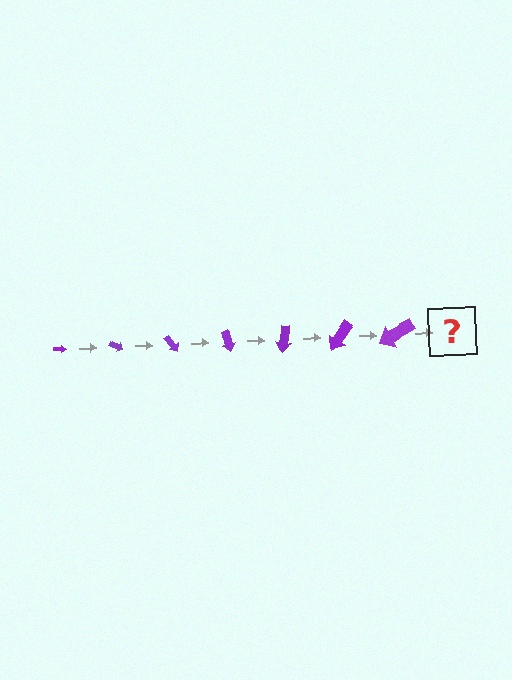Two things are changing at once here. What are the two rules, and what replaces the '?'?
The two rules are that the arrow grows larger each step and it rotates 25 degrees each step. The '?' should be an arrow, larger than the previous one and rotated 175 degrees from the start.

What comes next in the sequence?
The next element should be an arrow, larger than the previous one and rotated 175 degrees from the start.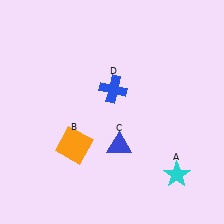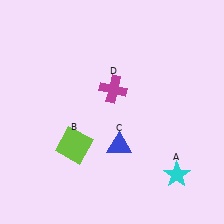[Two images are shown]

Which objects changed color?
B changed from orange to lime. D changed from blue to magenta.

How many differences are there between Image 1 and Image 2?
There are 2 differences between the two images.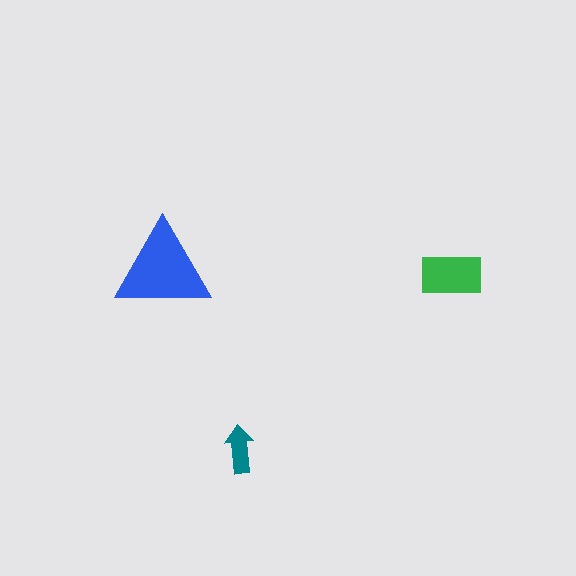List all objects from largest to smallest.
The blue triangle, the green rectangle, the teal arrow.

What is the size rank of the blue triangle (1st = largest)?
1st.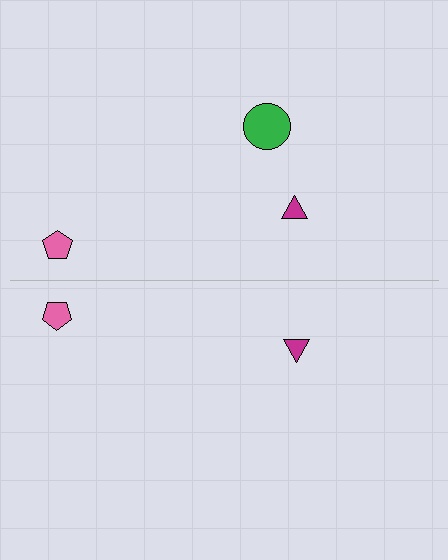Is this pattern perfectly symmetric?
No, the pattern is not perfectly symmetric. A green circle is missing from the bottom side.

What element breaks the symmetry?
A green circle is missing from the bottom side.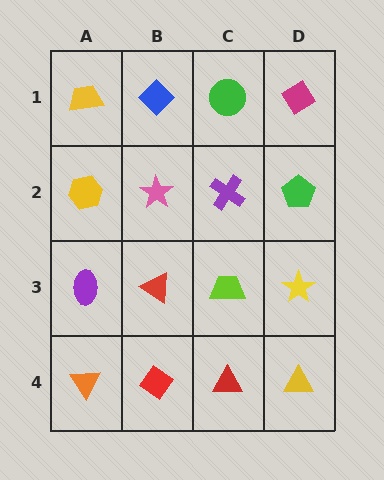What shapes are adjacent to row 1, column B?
A pink star (row 2, column B), a yellow trapezoid (row 1, column A), a green circle (row 1, column C).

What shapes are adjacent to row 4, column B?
A red triangle (row 3, column B), an orange triangle (row 4, column A), a red triangle (row 4, column C).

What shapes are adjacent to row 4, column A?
A purple ellipse (row 3, column A), a red diamond (row 4, column B).